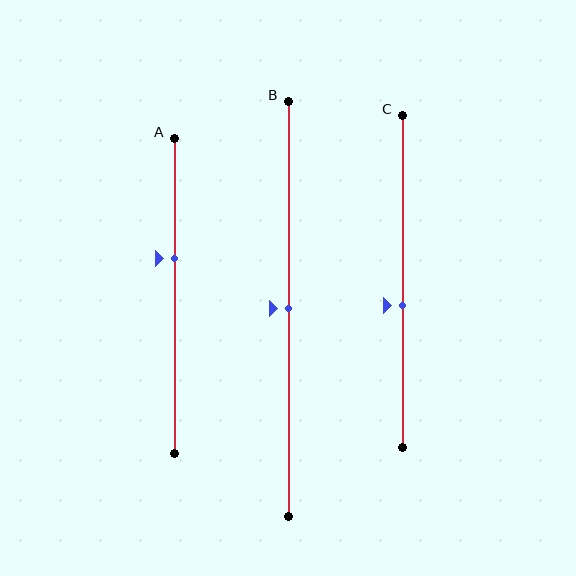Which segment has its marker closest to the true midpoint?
Segment B has its marker closest to the true midpoint.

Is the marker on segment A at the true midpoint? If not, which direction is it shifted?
No, the marker on segment A is shifted upward by about 12% of the segment length.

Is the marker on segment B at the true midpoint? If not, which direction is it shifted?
Yes, the marker on segment B is at the true midpoint.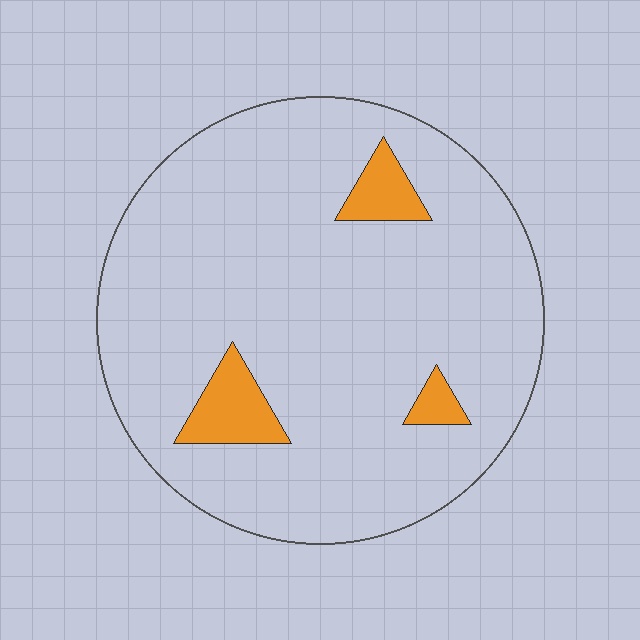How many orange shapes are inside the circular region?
3.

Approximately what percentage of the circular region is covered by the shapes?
Approximately 10%.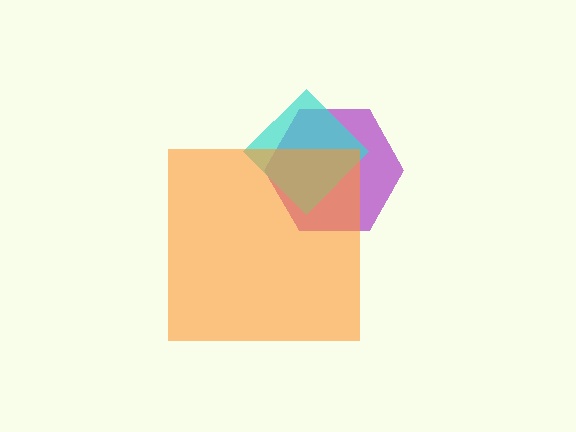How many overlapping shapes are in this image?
There are 3 overlapping shapes in the image.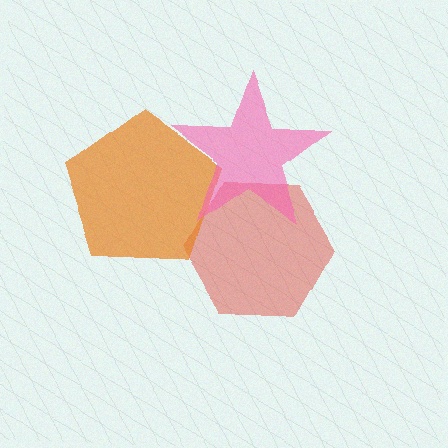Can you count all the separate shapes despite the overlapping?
Yes, there are 3 separate shapes.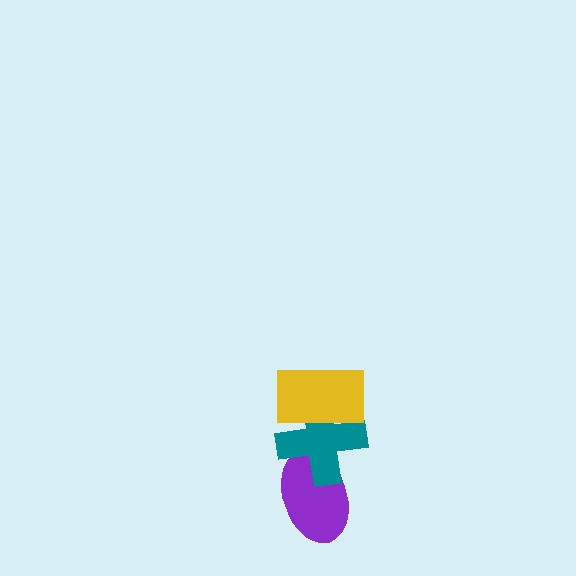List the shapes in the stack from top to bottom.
From top to bottom: the yellow rectangle, the teal cross, the purple ellipse.